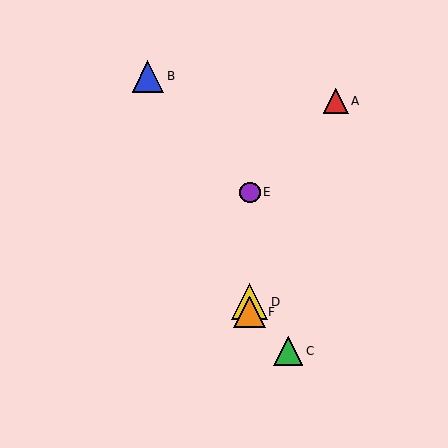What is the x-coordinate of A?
Object A is at x≈336.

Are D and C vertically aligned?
No, D is at x≈250 and C is at x≈288.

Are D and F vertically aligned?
Yes, both are at x≈250.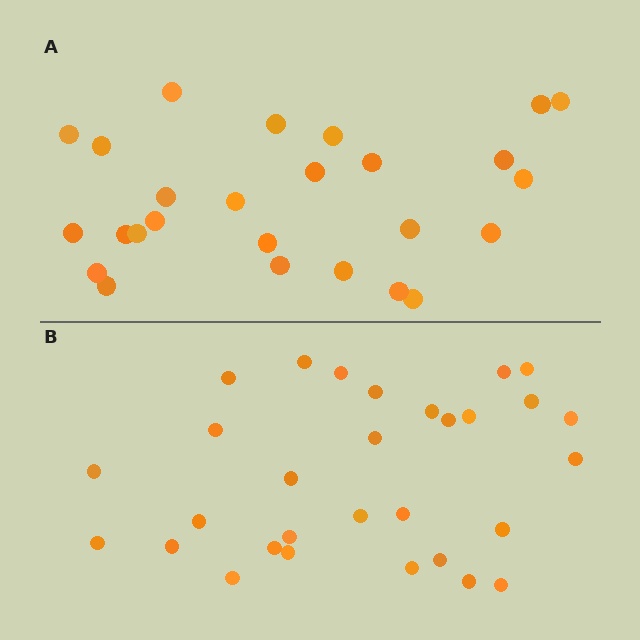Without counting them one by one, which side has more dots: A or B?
Region B (the bottom region) has more dots.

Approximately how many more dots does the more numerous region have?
Region B has about 4 more dots than region A.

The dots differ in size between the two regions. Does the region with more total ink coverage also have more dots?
No. Region A has more total ink coverage because its dots are larger, but region B actually contains more individual dots. Total area can be misleading — the number of items is what matters here.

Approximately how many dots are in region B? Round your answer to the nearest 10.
About 30 dots.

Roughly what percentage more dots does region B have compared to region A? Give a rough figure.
About 15% more.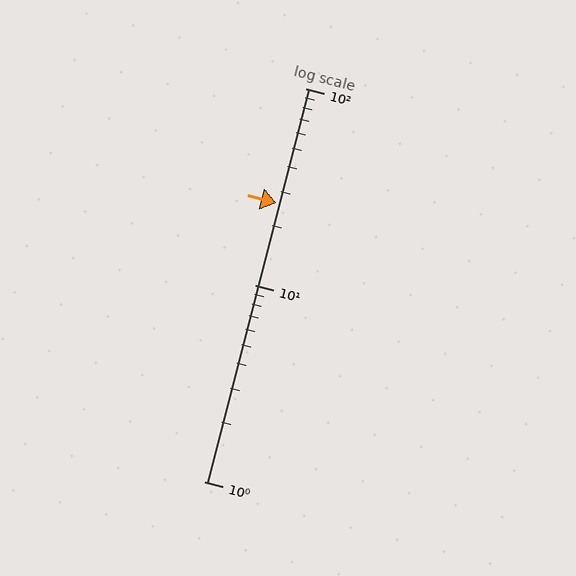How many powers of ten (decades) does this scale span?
The scale spans 2 decades, from 1 to 100.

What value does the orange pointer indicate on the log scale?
The pointer indicates approximately 26.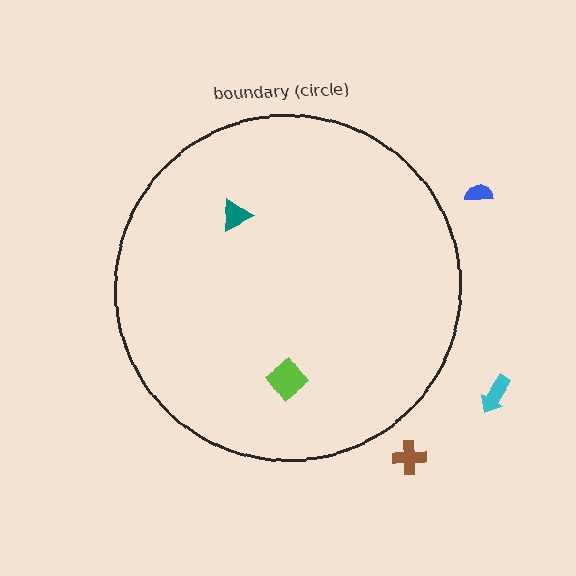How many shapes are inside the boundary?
2 inside, 3 outside.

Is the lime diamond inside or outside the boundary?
Inside.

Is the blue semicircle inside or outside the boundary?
Outside.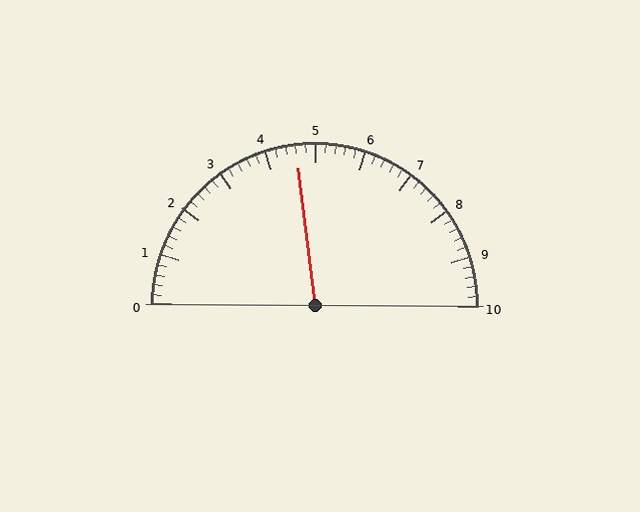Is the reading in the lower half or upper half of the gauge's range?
The reading is in the lower half of the range (0 to 10).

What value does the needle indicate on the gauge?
The needle indicates approximately 4.6.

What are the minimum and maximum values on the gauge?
The gauge ranges from 0 to 10.